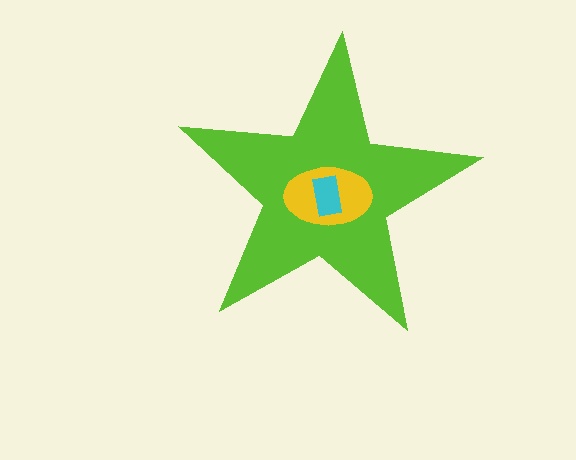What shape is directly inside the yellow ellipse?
The cyan rectangle.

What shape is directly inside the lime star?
The yellow ellipse.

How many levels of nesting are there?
3.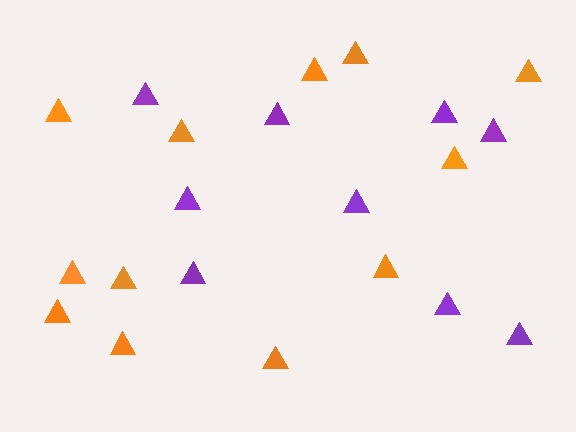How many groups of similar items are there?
There are 2 groups: one group of orange triangles (12) and one group of purple triangles (9).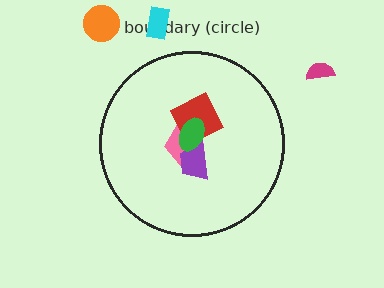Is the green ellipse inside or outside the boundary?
Inside.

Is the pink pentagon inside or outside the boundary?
Inside.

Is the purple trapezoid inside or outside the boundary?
Inside.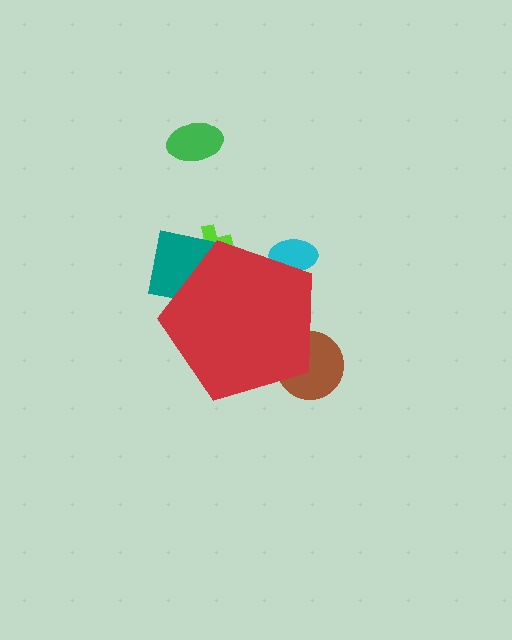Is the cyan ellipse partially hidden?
Yes, the cyan ellipse is partially hidden behind the red pentagon.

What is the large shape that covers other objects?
A red pentagon.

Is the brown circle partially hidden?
Yes, the brown circle is partially hidden behind the red pentagon.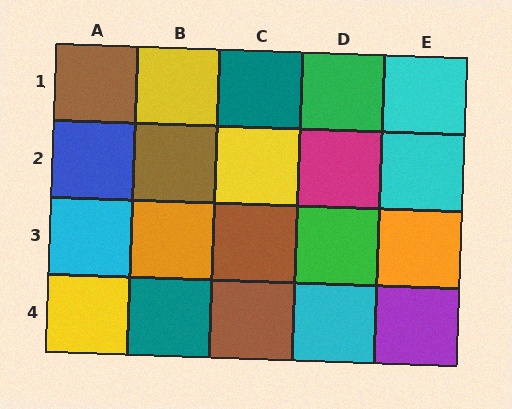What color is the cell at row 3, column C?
Brown.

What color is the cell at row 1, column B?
Yellow.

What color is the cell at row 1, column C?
Teal.